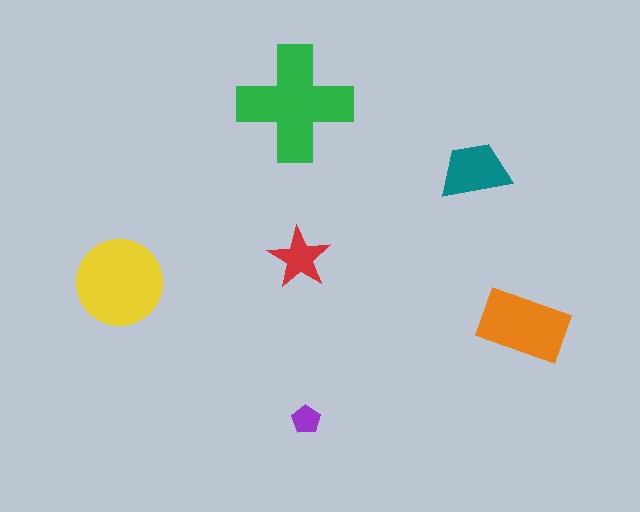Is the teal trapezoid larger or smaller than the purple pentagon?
Larger.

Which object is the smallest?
The purple pentagon.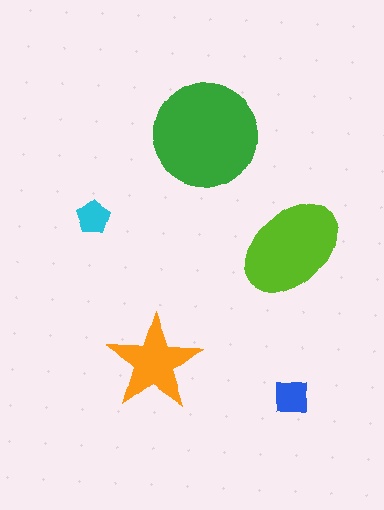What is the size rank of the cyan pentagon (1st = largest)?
5th.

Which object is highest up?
The green circle is topmost.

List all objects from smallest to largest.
The cyan pentagon, the blue square, the orange star, the lime ellipse, the green circle.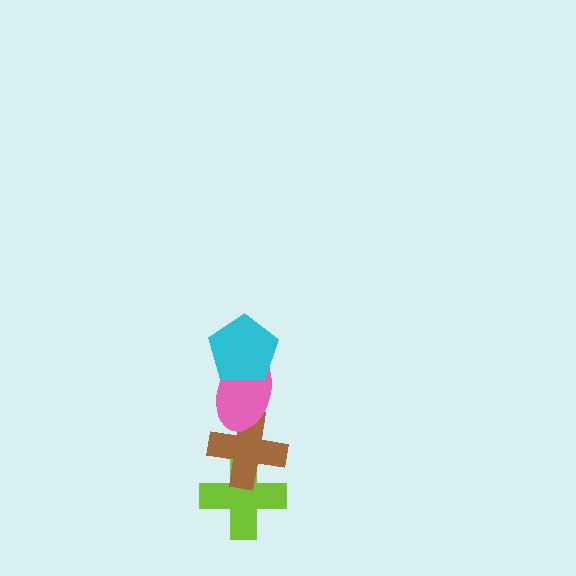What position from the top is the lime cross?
The lime cross is 4th from the top.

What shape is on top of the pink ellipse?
The cyan pentagon is on top of the pink ellipse.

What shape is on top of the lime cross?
The brown cross is on top of the lime cross.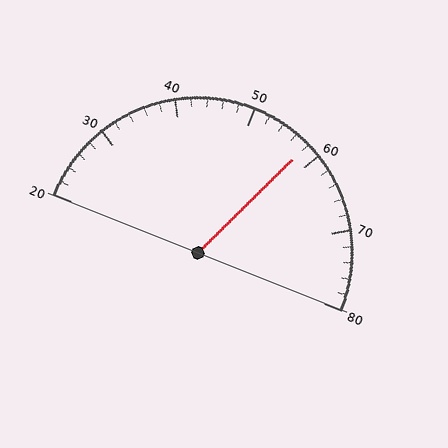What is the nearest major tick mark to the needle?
The nearest major tick mark is 60.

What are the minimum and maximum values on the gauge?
The gauge ranges from 20 to 80.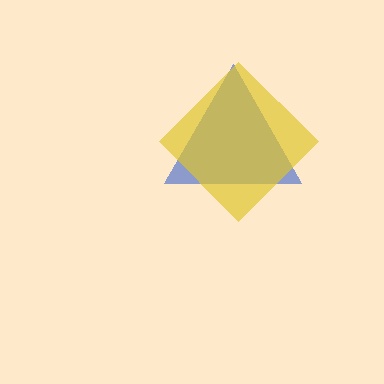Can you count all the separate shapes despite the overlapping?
Yes, there are 2 separate shapes.